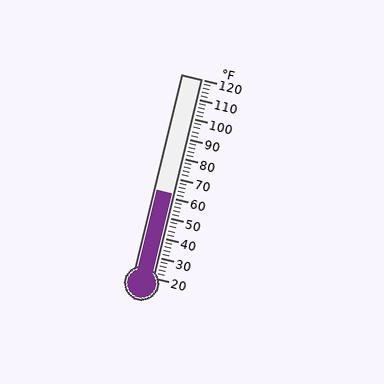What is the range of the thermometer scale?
The thermometer scale ranges from 20°F to 120°F.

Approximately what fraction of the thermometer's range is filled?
The thermometer is filled to approximately 40% of its range.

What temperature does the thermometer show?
The thermometer shows approximately 62°F.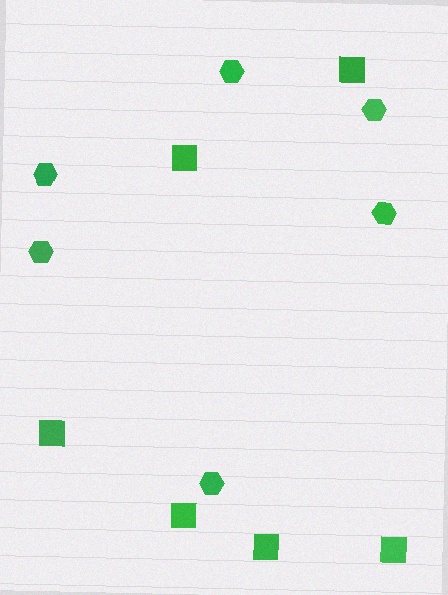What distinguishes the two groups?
There are 2 groups: one group of hexagons (6) and one group of squares (6).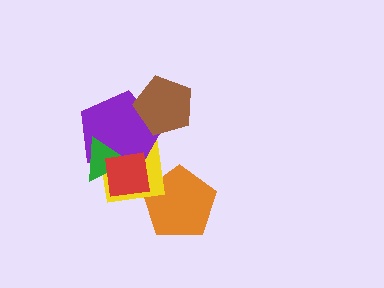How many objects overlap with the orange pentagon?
2 objects overlap with the orange pentagon.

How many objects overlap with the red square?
4 objects overlap with the red square.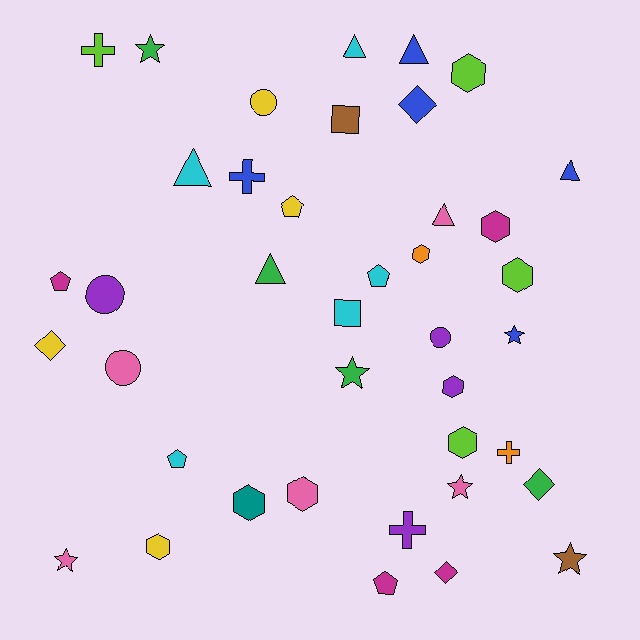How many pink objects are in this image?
There are 5 pink objects.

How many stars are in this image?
There are 6 stars.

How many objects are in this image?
There are 40 objects.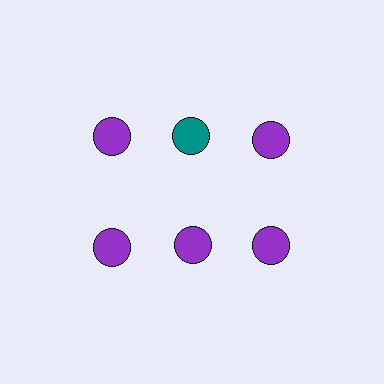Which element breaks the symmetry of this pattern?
The teal circle in the top row, second from left column breaks the symmetry. All other shapes are purple circles.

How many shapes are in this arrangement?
There are 6 shapes arranged in a grid pattern.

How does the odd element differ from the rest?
It has a different color: teal instead of purple.